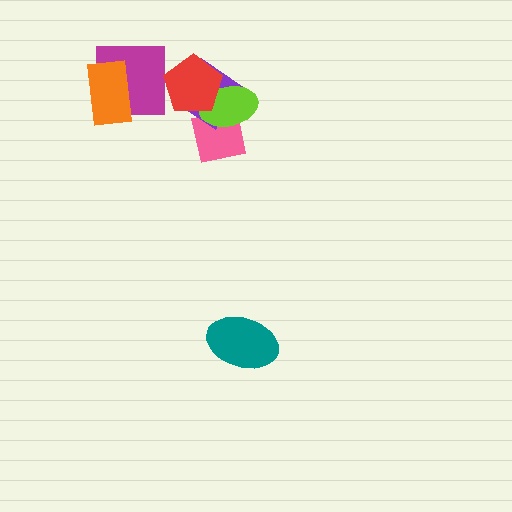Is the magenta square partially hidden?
Yes, it is partially covered by another shape.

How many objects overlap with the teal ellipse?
0 objects overlap with the teal ellipse.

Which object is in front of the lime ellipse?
The red pentagon is in front of the lime ellipse.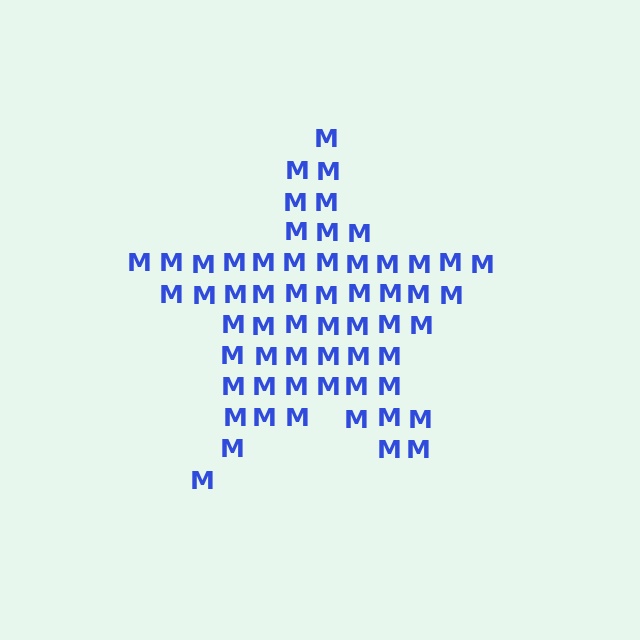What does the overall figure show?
The overall figure shows a star.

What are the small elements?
The small elements are letter M's.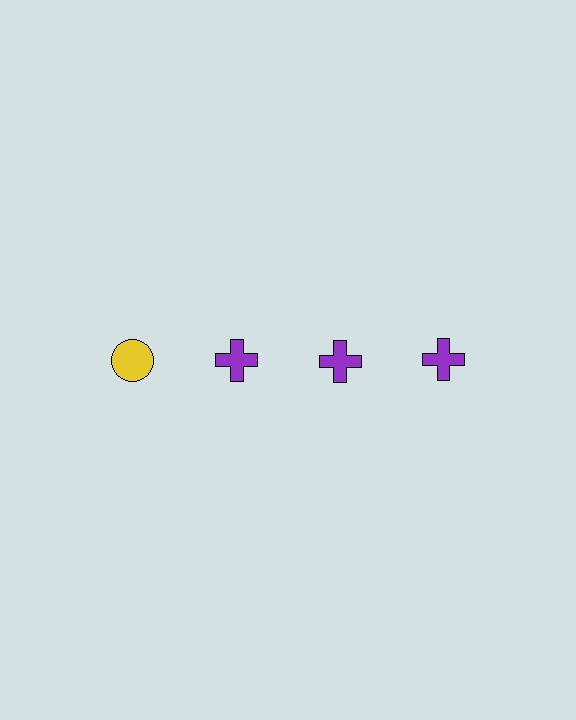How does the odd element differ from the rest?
It differs in both color (yellow instead of purple) and shape (circle instead of cross).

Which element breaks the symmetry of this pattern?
The yellow circle in the top row, leftmost column breaks the symmetry. All other shapes are purple crosses.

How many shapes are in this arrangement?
There are 4 shapes arranged in a grid pattern.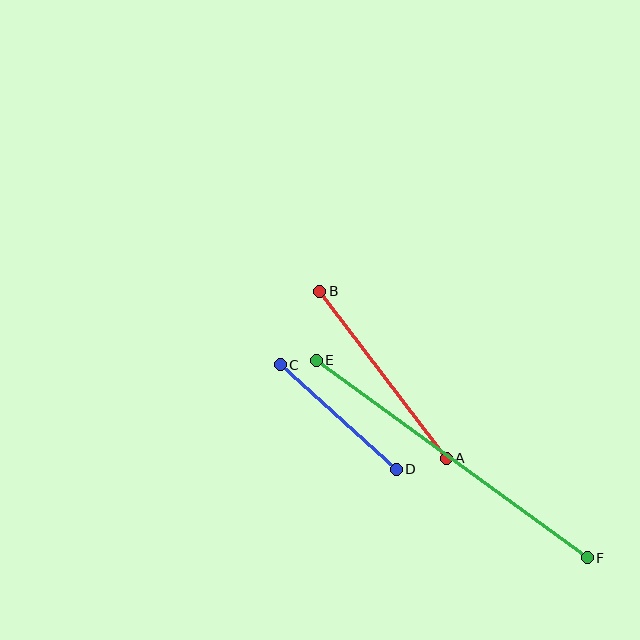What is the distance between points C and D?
The distance is approximately 156 pixels.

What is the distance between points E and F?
The distance is approximately 335 pixels.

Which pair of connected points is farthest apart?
Points E and F are farthest apart.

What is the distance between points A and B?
The distance is approximately 210 pixels.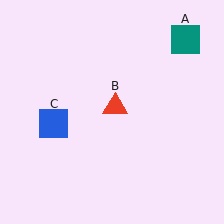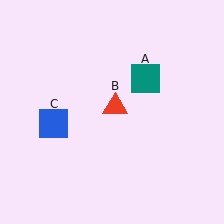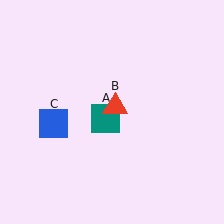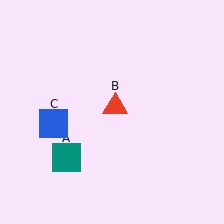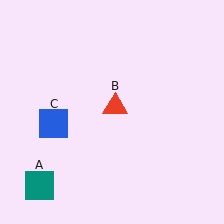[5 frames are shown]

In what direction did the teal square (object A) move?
The teal square (object A) moved down and to the left.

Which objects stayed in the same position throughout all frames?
Red triangle (object B) and blue square (object C) remained stationary.